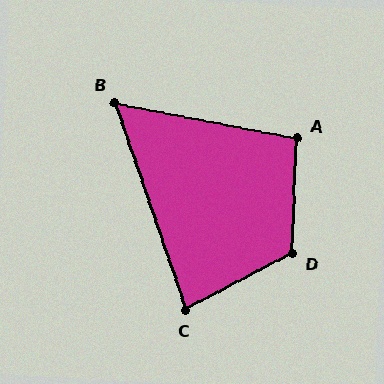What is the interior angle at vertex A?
Approximately 99 degrees (obtuse).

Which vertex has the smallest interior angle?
B, at approximately 60 degrees.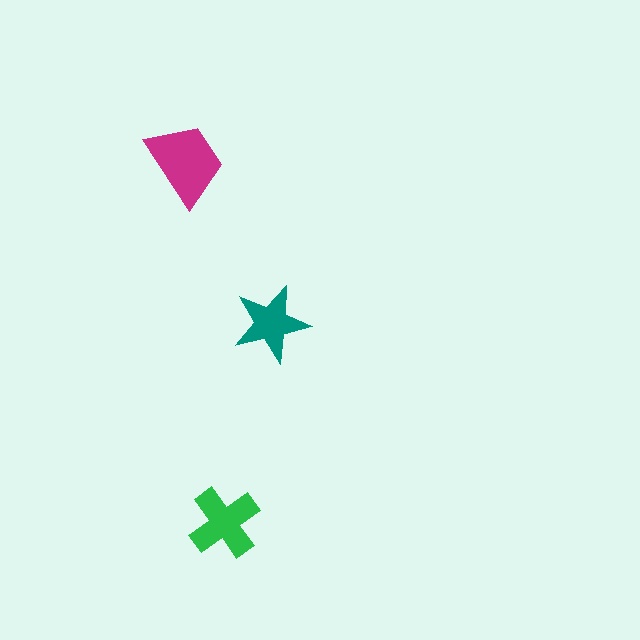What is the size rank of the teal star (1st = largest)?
3rd.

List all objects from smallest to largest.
The teal star, the green cross, the magenta trapezoid.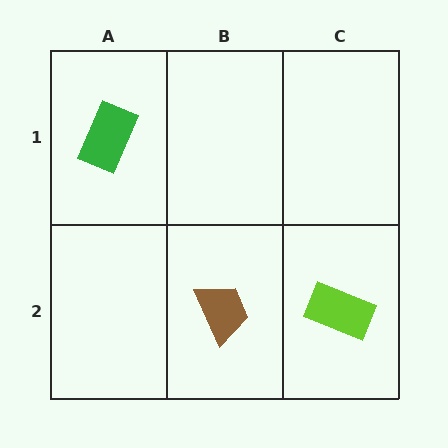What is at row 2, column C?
A lime rectangle.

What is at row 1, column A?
A green rectangle.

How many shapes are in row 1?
1 shape.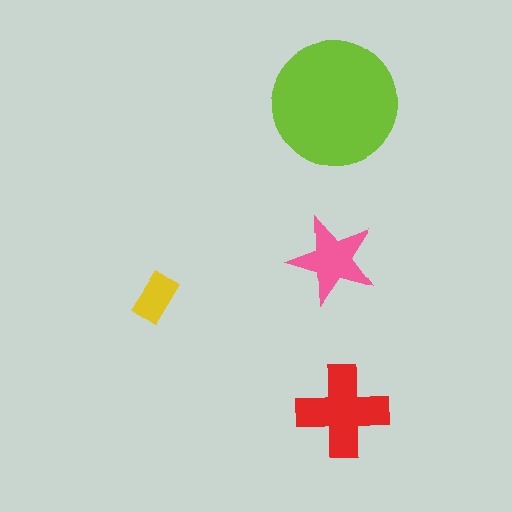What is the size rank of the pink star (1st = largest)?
3rd.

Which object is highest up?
The lime circle is topmost.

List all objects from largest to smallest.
The lime circle, the red cross, the pink star, the yellow rectangle.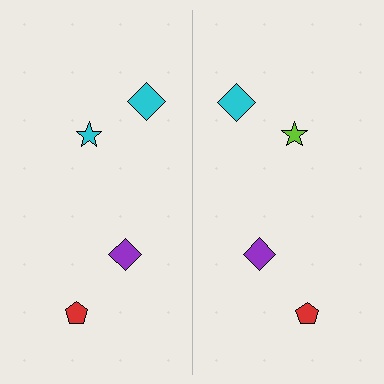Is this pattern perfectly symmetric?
No, the pattern is not perfectly symmetric. The lime star on the right side breaks the symmetry — its mirror counterpart is cyan.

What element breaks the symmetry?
The lime star on the right side breaks the symmetry — its mirror counterpart is cyan.